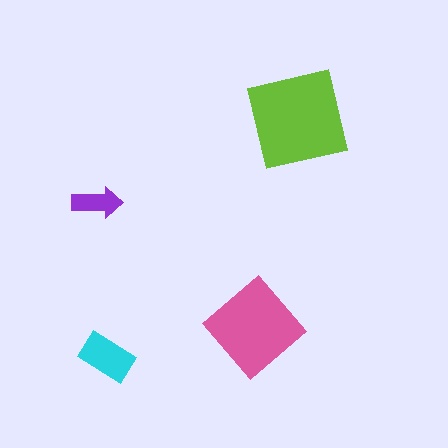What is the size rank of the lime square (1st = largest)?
1st.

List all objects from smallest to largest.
The purple arrow, the cyan rectangle, the pink diamond, the lime square.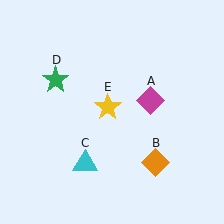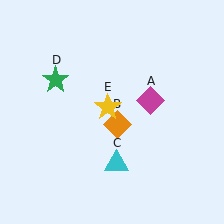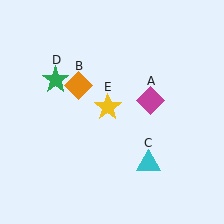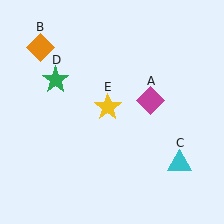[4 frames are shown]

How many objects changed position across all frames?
2 objects changed position: orange diamond (object B), cyan triangle (object C).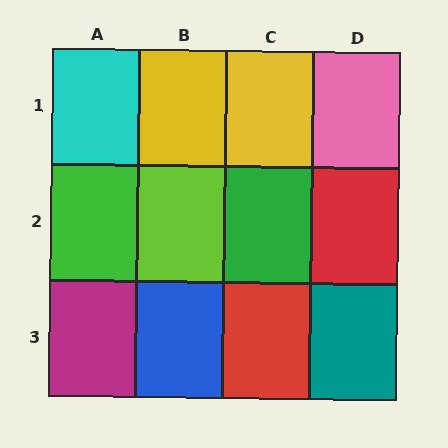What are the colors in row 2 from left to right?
Green, lime, green, red.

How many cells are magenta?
1 cell is magenta.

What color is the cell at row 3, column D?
Teal.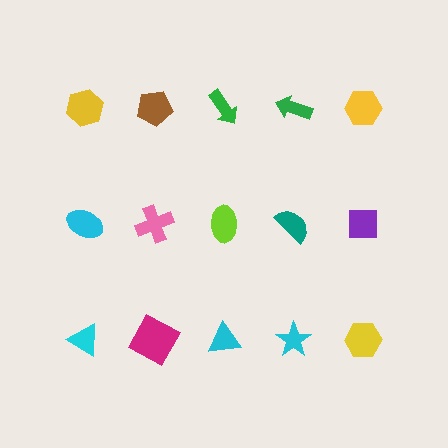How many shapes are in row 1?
5 shapes.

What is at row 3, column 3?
A cyan triangle.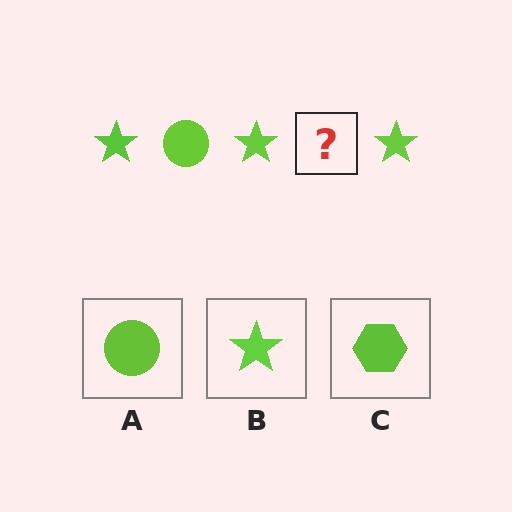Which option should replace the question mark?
Option A.